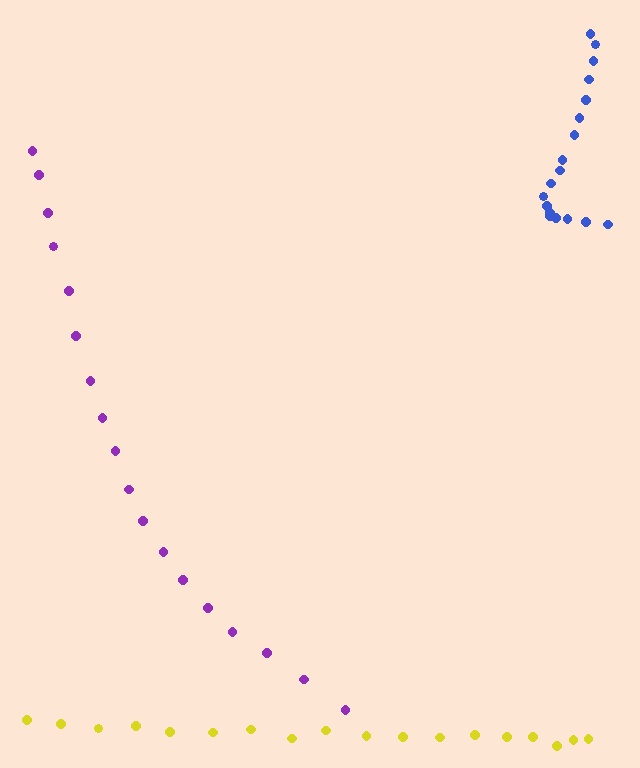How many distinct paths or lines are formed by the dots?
There are 3 distinct paths.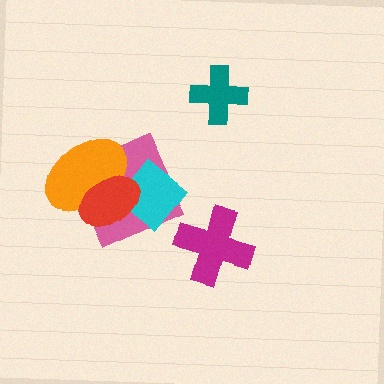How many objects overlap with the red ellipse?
3 objects overlap with the red ellipse.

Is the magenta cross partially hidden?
No, no other shape covers it.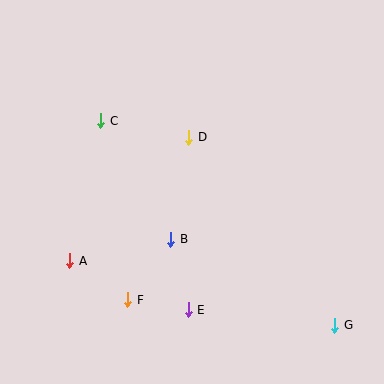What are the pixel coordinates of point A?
Point A is at (70, 261).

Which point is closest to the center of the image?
Point B at (171, 239) is closest to the center.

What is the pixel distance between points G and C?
The distance between G and C is 311 pixels.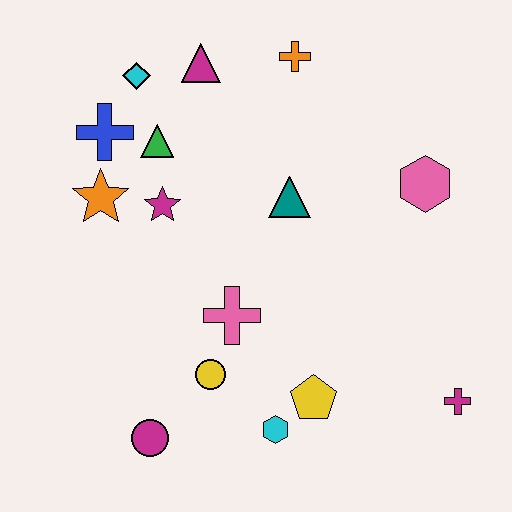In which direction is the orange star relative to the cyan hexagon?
The orange star is above the cyan hexagon.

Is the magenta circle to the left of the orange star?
No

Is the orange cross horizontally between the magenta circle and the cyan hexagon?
No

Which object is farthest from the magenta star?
The magenta cross is farthest from the magenta star.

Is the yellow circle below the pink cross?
Yes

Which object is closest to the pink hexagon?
The teal triangle is closest to the pink hexagon.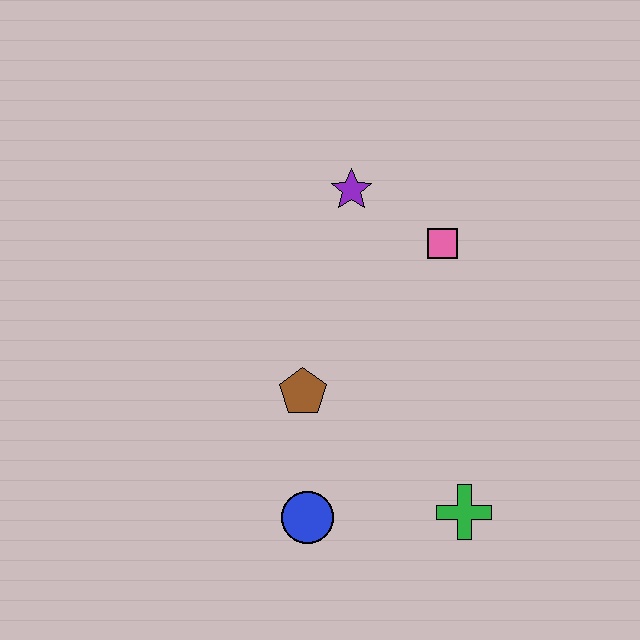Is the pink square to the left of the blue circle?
No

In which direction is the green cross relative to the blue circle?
The green cross is to the right of the blue circle.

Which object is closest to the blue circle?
The brown pentagon is closest to the blue circle.